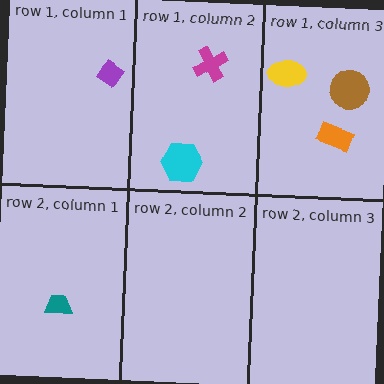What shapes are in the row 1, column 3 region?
The yellow ellipse, the orange rectangle, the brown circle.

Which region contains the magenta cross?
The row 1, column 2 region.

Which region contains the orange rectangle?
The row 1, column 3 region.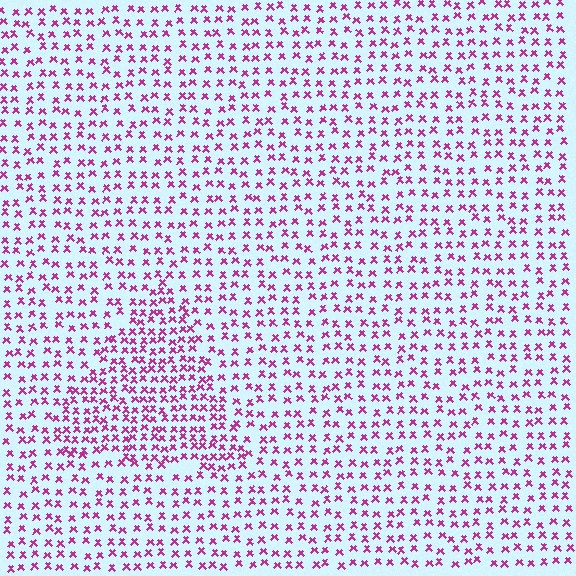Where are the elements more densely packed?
The elements are more densely packed inside the triangle boundary.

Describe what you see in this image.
The image contains small magenta elements arranged at two different densities. A triangle-shaped region is visible where the elements are more densely packed than the surrounding area.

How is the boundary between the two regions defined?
The boundary is defined by a change in element density (approximately 1.7x ratio). All elements are the same color, size, and shape.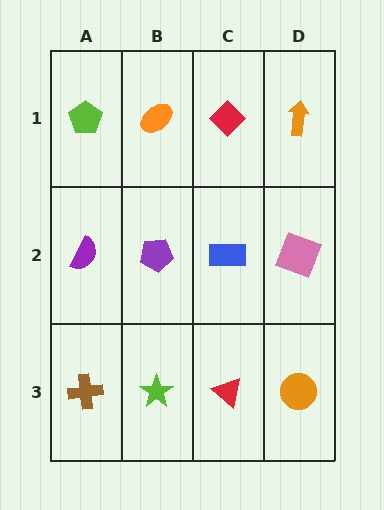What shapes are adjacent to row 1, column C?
A blue rectangle (row 2, column C), an orange ellipse (row 1, column B), an orange arrow (row 1, column D).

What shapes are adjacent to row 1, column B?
A purple pentagon (row 2, column B), a lime pentagon (row 1, column A), a red diamond (row 1, column C).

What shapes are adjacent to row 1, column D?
A pink square (row 2, column D), a red diamond (row 1, column C).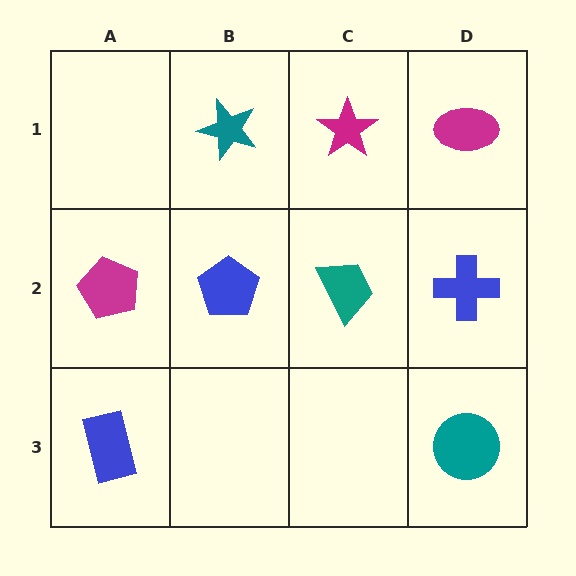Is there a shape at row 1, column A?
No, that cell is empty.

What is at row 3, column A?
A blue rectangle.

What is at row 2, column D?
A blue cross.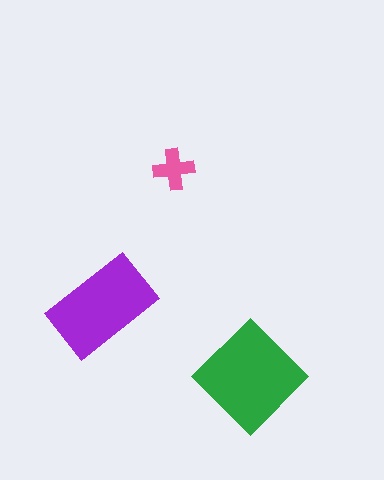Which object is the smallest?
The pink cross.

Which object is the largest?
The green diamond.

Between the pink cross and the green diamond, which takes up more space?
The green diamond.